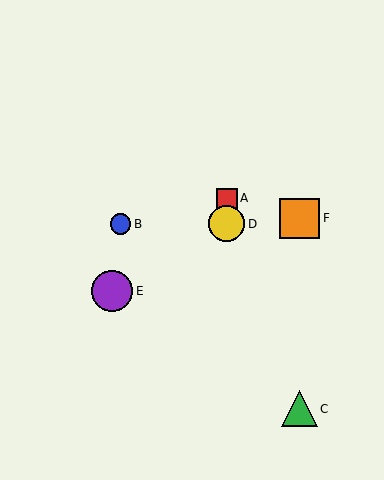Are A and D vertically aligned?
Yes, both are at x≈227.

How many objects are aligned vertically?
2 objects (A, D) are aligned vertically.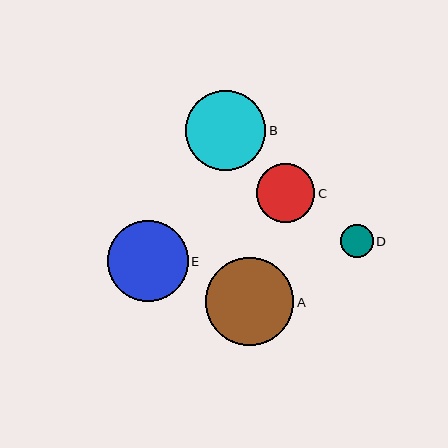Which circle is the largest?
Circle A is the largest with a size of approximately 88 pixels.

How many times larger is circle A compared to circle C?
Circle A is approximately 1.5 times the size of circle C.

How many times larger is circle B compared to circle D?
Circle B is approximately 2.4 times the size of circle D.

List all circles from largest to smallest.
From largest to smallest: A, E, B, C, D.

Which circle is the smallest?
Circle D is the smallest with a size of approximately 33 pixels.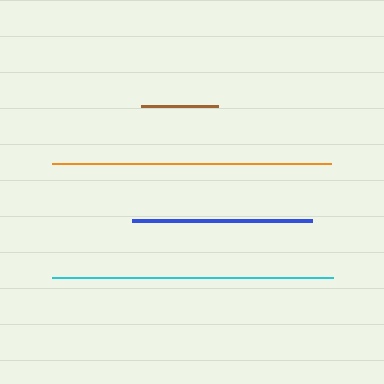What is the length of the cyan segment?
The cyan segment is approximately 281 pixels long.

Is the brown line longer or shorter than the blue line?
The blue line is longer than the brown line.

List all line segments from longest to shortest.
From longest to shortest: cyan, orange, blue, brown.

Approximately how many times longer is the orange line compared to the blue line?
The orange line is approximately 1.5 times the length of the blue line.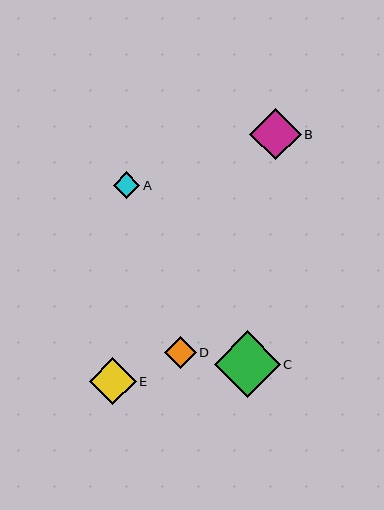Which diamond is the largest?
Diamond C is the largest with a size of approximately 66 pixels.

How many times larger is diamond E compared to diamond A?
Diamond E is approximately 1.8 times the size of diamond A.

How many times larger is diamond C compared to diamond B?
Diamond C is approximately 1.3 times the size of diamond B.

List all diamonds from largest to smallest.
From largest to smallest: C, B, E, D, A.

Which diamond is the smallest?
Diamond A is the smallest with a size of approximately 27 pixels.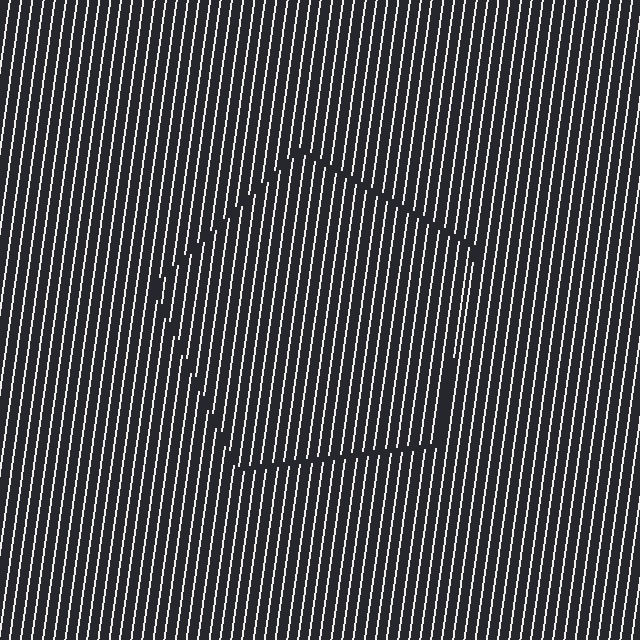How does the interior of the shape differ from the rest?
The interior of the shape contains the same grating, shifted by half a period — the contour is defined by the phase discontinuity where line-ends from the inner and outer gratings abut.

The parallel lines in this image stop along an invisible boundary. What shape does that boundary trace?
An illusory pentagon. The interior of the shape contains the same grating, shifted by half a period — the contour is defined by the phase discontinuity where line-ends from the inner and outer gratings abut.